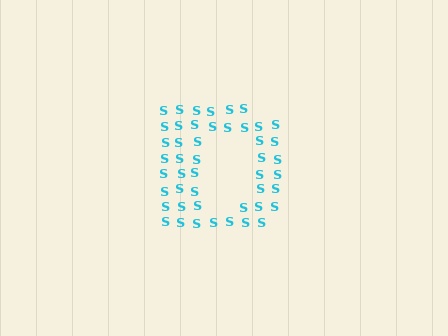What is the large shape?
The large shape is the letter D.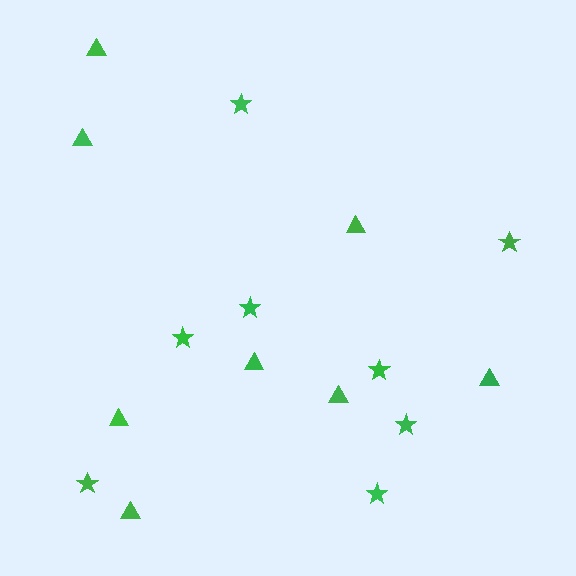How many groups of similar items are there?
There are 2 groups: one group of triangles (8) and one group of stars (8).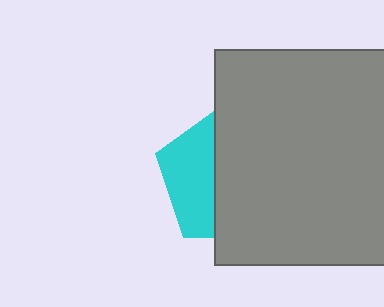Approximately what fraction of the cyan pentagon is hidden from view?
Roughly 63% of the cyan pentagon is hidden behind the gray rectangle.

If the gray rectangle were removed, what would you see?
You would see the complete cyan pentagon.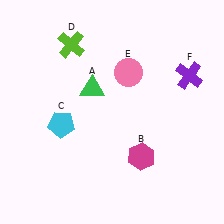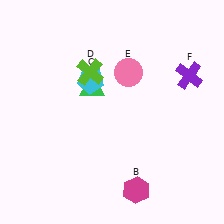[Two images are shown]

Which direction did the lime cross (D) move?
The lime cross (D) moved down.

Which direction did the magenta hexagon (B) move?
The magenta hexagon (B) moved down.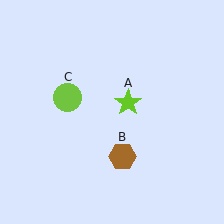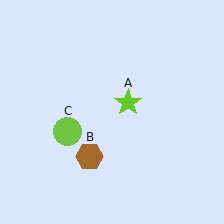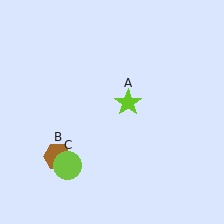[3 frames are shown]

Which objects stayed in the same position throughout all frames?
Lime star (object A) remained stationary.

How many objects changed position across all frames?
2 objects changed position: brown hexagon (object B), lime circle (object C).